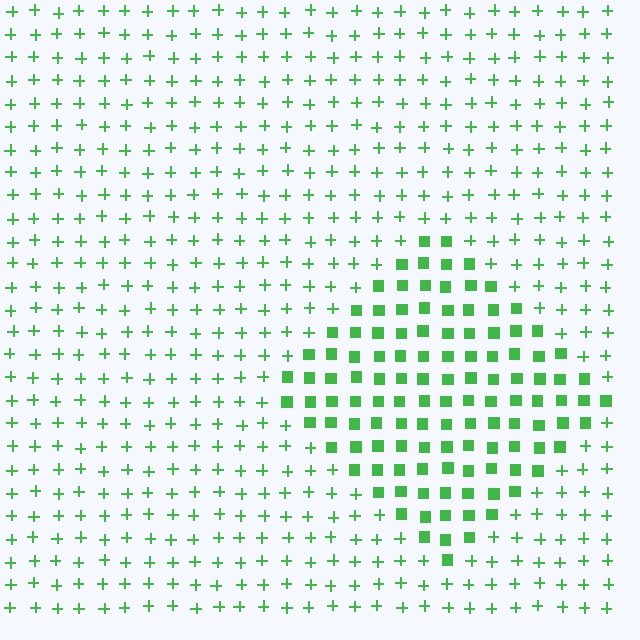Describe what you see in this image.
The image is filled with small green elements arranged in a uniform grid. A diamond-shaped region contains squares, while the surrounding area contains plus signs. The boundary is defined purely by the change in element shape.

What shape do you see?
I see a diamond.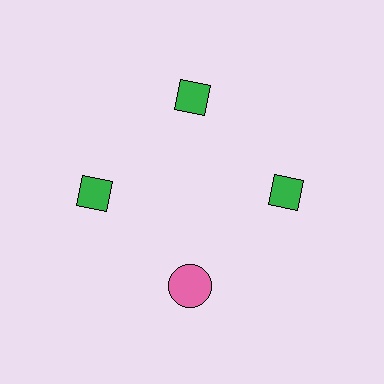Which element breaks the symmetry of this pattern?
The pink circle at roughly the 6 o'clock position breaks the symmetry. All other shapes are green diamonds.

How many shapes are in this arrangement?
There are 4 shapes arranged in a ring pattern.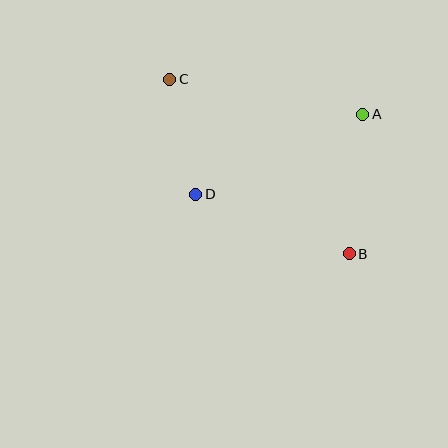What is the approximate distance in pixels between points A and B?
The distance between A and B is approximately 140 pixels.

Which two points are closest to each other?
Points C and D are closest to each other.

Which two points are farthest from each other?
Points B and C are farthest from each other.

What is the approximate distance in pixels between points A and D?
The distance between A and D is approximately 185 pixels.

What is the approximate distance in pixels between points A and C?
The distance between A and C is approximately 196 pixels.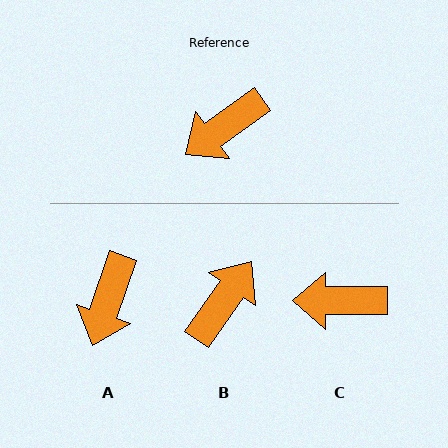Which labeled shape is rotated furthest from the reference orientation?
B, about 161 degrees away.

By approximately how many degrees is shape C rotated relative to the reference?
Approximately 35 degrees clockwise.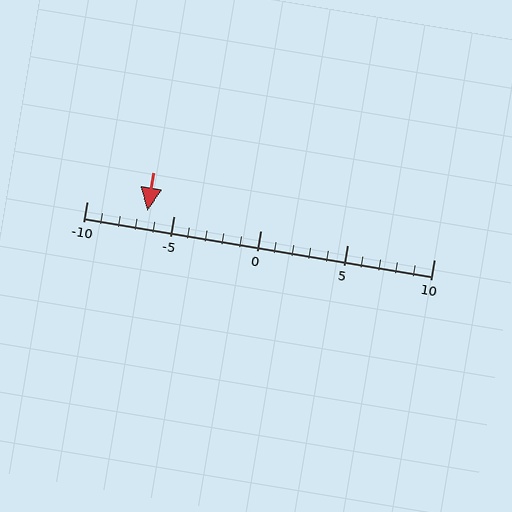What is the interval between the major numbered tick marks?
The major tick marks are spaced 5 units apart.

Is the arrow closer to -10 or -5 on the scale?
The arrow is closer to -5.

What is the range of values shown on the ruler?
The ruler shows values from -10 to 10.